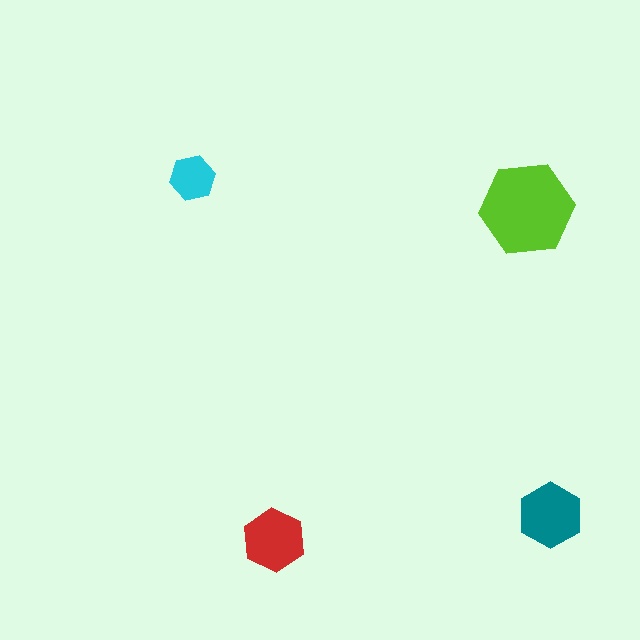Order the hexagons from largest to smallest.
the lime one, the teal one, the red one, the cyan one.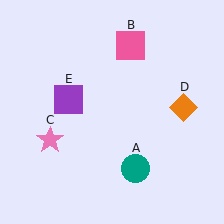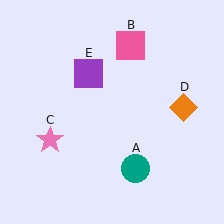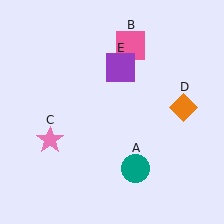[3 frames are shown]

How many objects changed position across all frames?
1 object changed position: purple square (object E).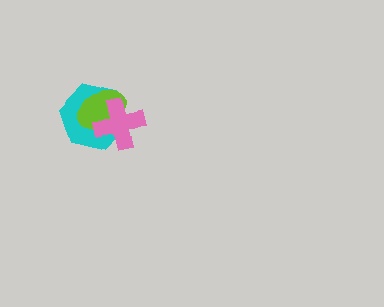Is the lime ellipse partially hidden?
Yes, it is partially covered by another shape.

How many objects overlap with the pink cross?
2 objects overlap with the pink cross.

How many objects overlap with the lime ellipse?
2 objects overlap with the lime ellipse.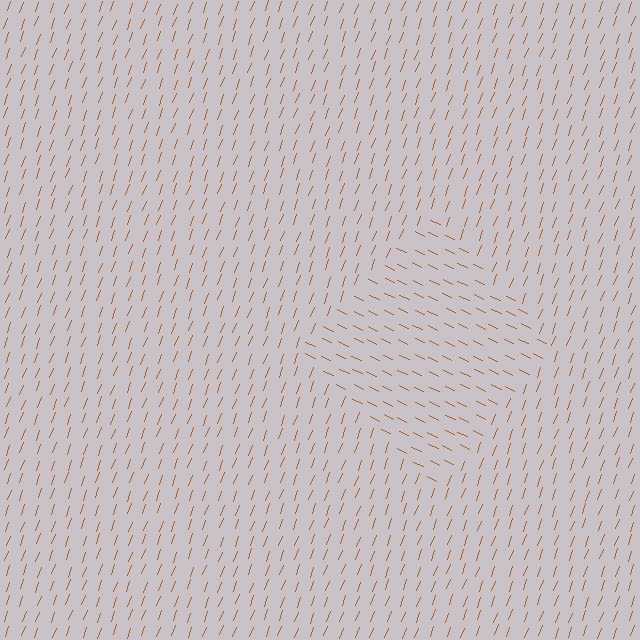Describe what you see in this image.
The image is filled with small brown line segments. A diamond region in the image has lines oriented differently from the surrounding lines, creating a visible texture boundary.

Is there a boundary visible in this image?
Yes, there is a texture boundary formed by a change in line orientation.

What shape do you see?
I see a diamond.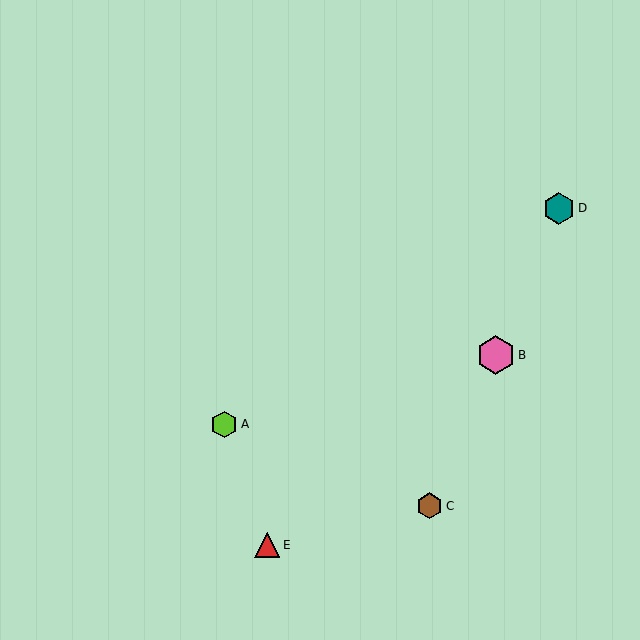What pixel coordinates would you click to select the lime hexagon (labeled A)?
Click at (224, 424) to select the lime hexagon A.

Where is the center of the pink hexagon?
The center of the pink hexagon is at (496, 355).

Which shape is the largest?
The pink hexagon (labeled B) is the largest.